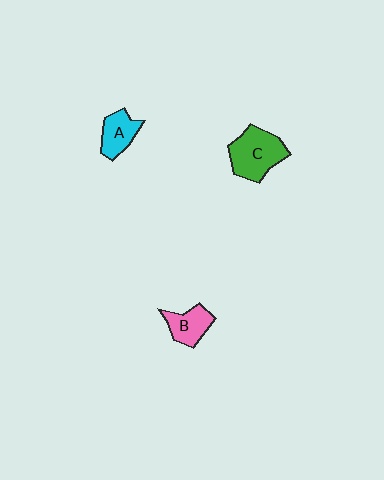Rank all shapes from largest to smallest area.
From largest to smallest: C (green), B (pink), A (cyan).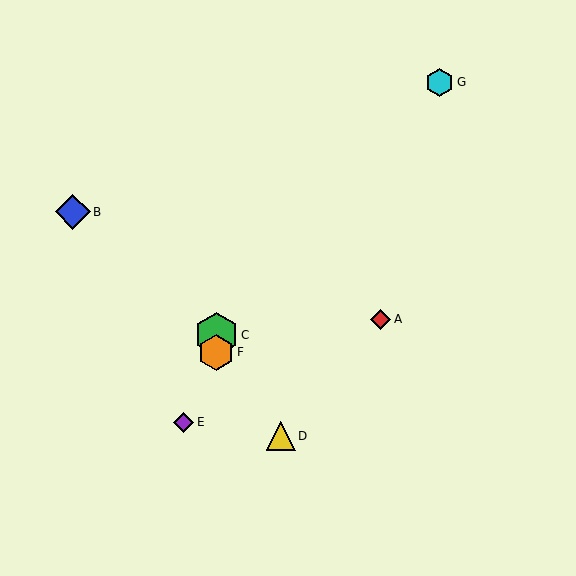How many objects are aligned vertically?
2 objects (C, F) are aligned vertically.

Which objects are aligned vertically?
Objects C, F are aligned vertically.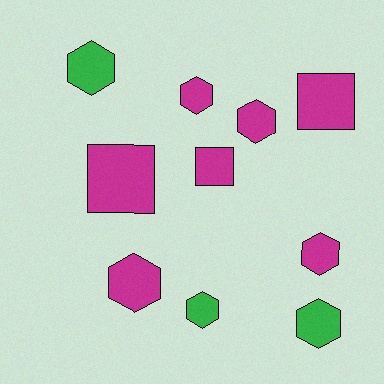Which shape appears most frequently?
Hexagon, with 7 objects.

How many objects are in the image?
There are 10 objects.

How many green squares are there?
There are no green squares.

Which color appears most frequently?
Magenta, with 7 objects.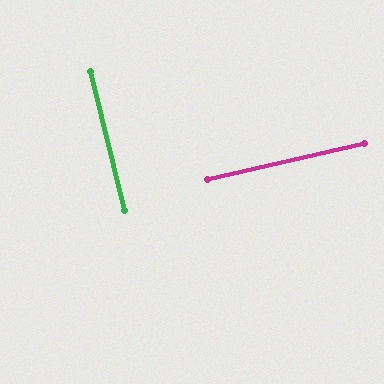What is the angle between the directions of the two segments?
Approximately 90 degrees.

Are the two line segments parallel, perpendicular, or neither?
Perpendicular — they meet at approximately 90°.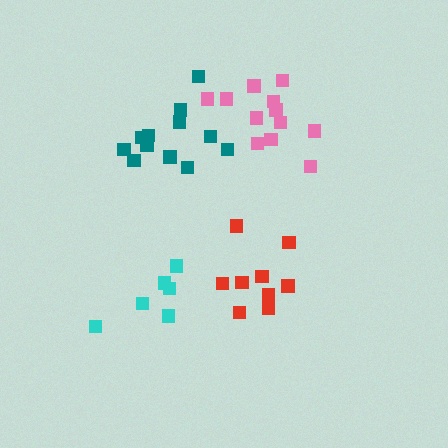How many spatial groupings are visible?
There are 4 spatial groupings.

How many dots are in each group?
Group 1: 12 dots, Group 2: 10 dots, Group 3: 12 dots, Group 4: 6 dots (40 total).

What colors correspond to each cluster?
The clusters are colored: pink, red, teal, cyan.